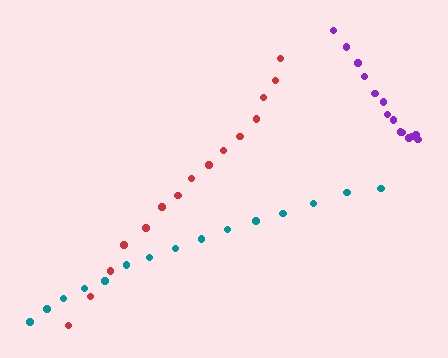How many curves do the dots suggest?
There are 3 distinct paths.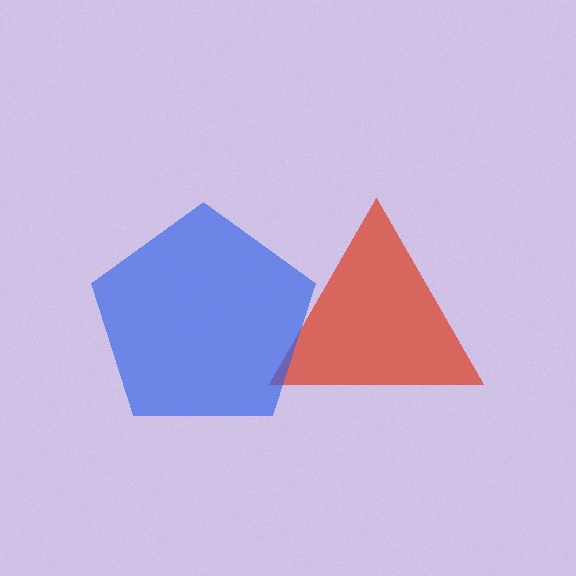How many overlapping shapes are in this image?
There are 2 overlapping shapes in the image.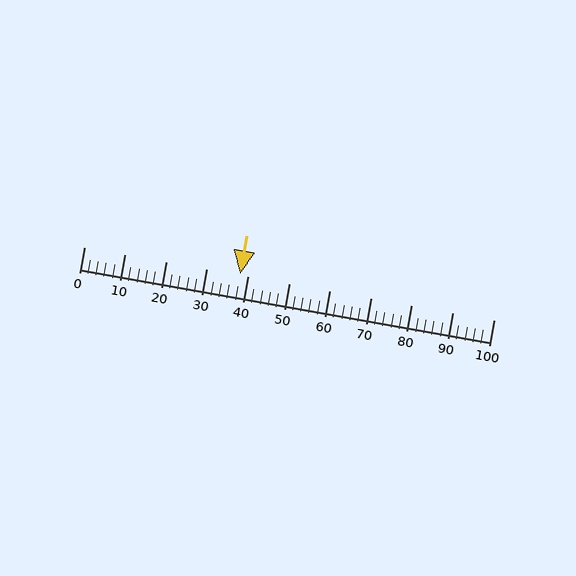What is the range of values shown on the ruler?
The ruler shows values from 0 to 100.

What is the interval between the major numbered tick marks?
The major tick marks are spaced 10 units apart.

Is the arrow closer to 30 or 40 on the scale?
The arrow is closer to 40.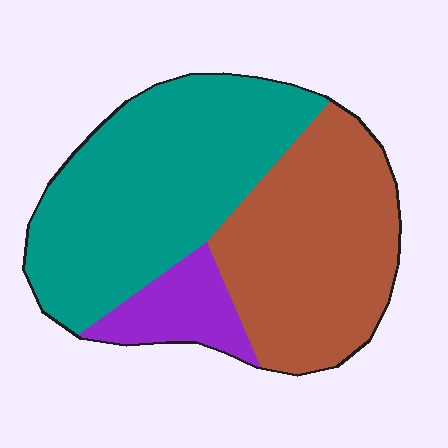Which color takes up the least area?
Purple, at roughly 10%.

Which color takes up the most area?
Teal, at roughly 50%.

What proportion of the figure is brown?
Brown takes up about two fifths (2/5) of the figure.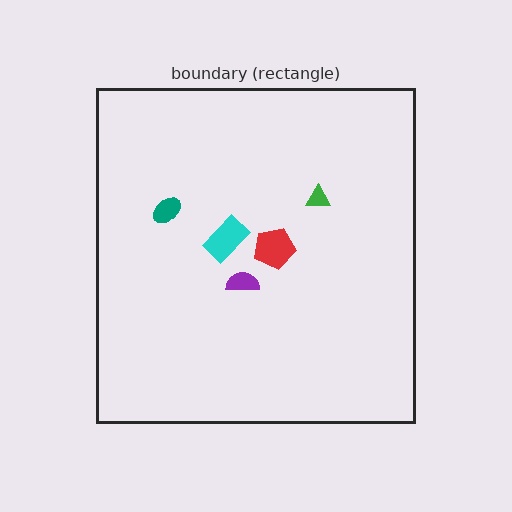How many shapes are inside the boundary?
5 inside, 0 outside.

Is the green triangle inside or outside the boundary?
Inside.